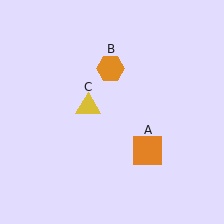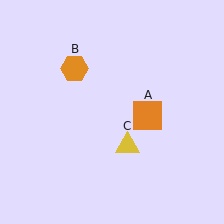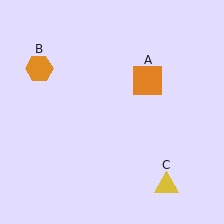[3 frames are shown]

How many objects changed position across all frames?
3 objects changed position: orange square (object A), orange hexagon (object B), yellow triangle (object C).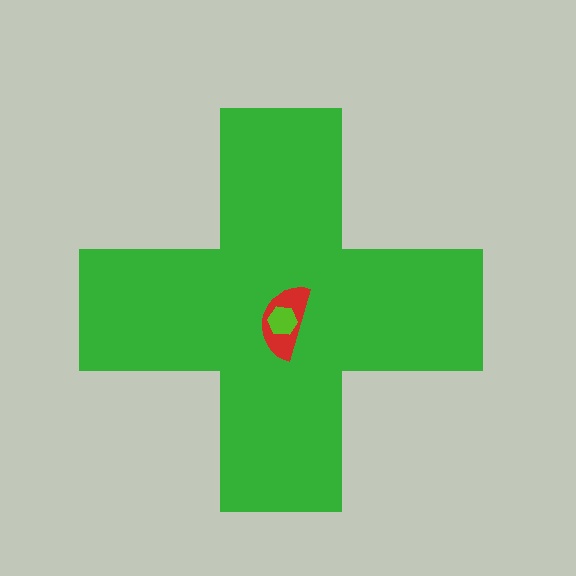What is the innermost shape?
The lime hexagon.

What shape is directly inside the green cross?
The red semicircle.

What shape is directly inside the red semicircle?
The lime hexagon.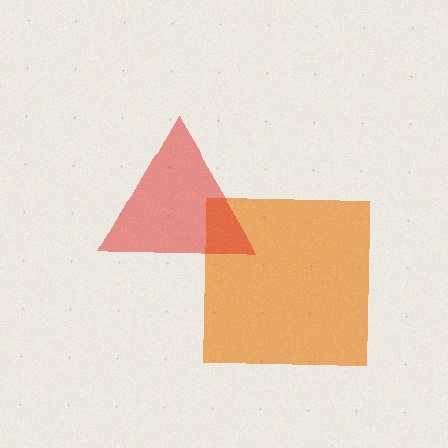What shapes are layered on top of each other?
The layered shapes are: an orange square, a red triangle.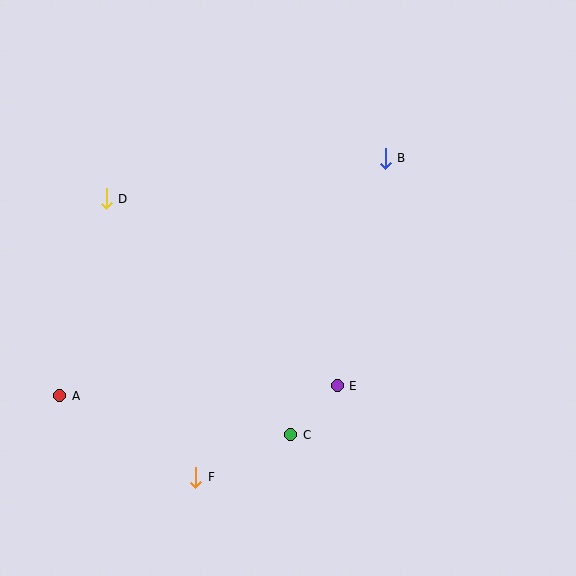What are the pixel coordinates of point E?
Point E is at (337, 386).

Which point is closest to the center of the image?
Point E at (337, 386) is closest to the center.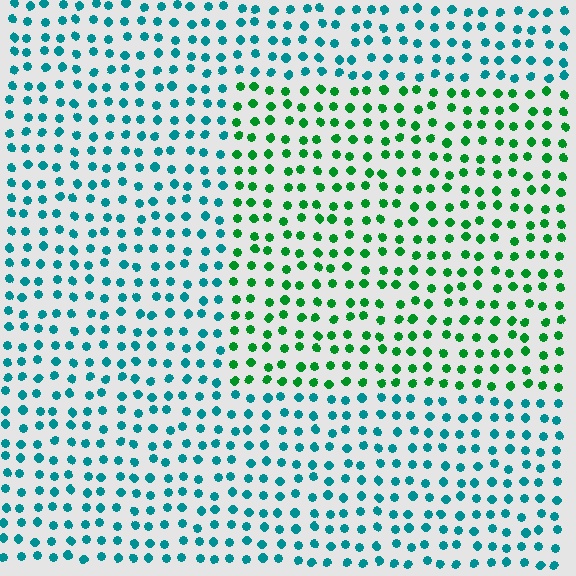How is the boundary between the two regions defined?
The boundary is defined purely by a slight shift in hue (about 48 degrees). Spacing, size, and orientation are identical on both sides.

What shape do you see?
I see a rectangle.